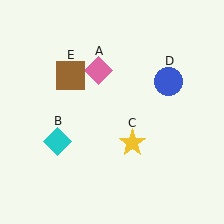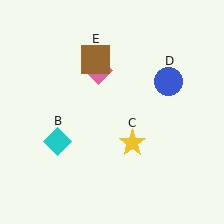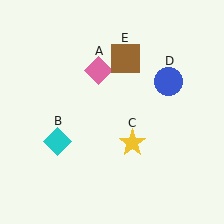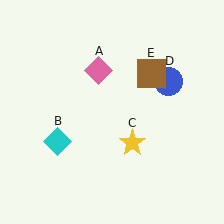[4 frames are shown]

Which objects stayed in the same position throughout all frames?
Pink diamond (object A) and cyan diamond (object B) and yellow star (object C) and blue circle (object D) remained stationary.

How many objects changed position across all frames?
1 object changed position: brown square (object E).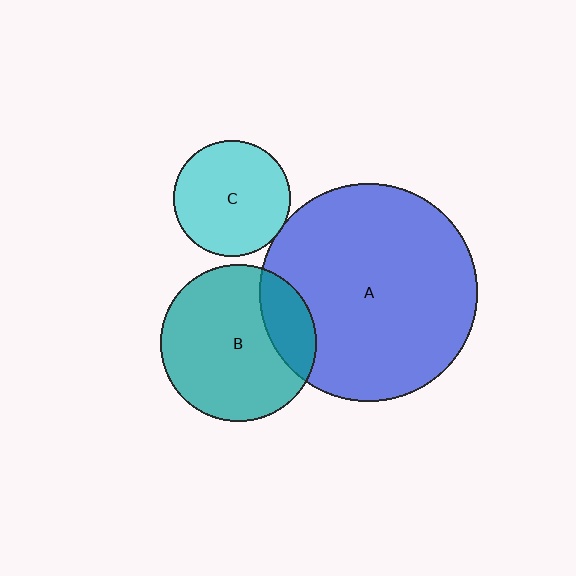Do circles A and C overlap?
Yes.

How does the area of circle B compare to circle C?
Approximately 1.8 times.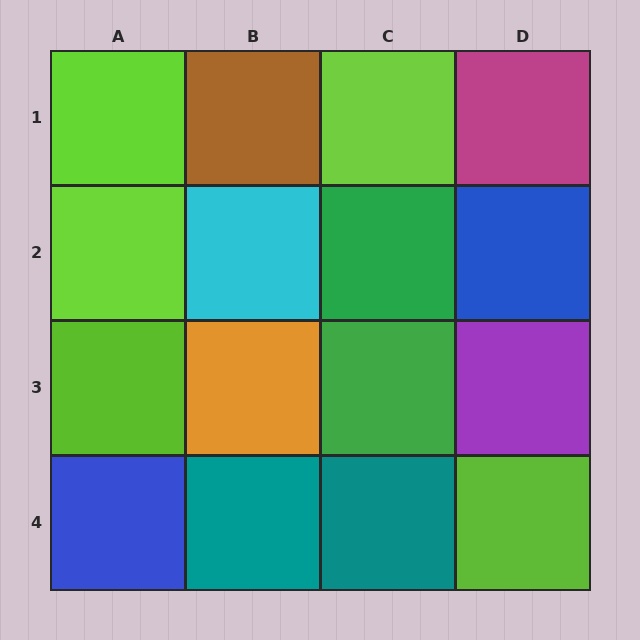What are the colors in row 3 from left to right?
Lime, orange, green, purple.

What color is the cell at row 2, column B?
Cyan.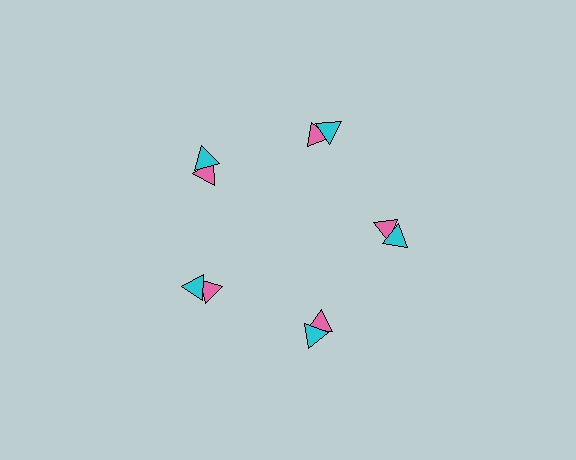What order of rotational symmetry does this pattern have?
This pattern has 5-fold rotational symmetry.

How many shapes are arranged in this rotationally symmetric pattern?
There are 10 shapes, arranged in 5 groups of 2.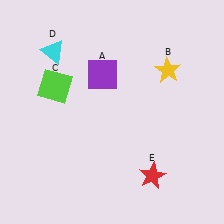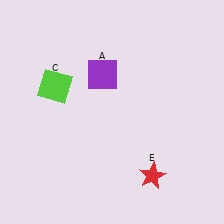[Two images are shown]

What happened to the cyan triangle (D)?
The cyan triangle (D) was removed in Image 2. It was in the top-left area of Image 1.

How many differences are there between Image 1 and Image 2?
There are 2 differences between the two images.